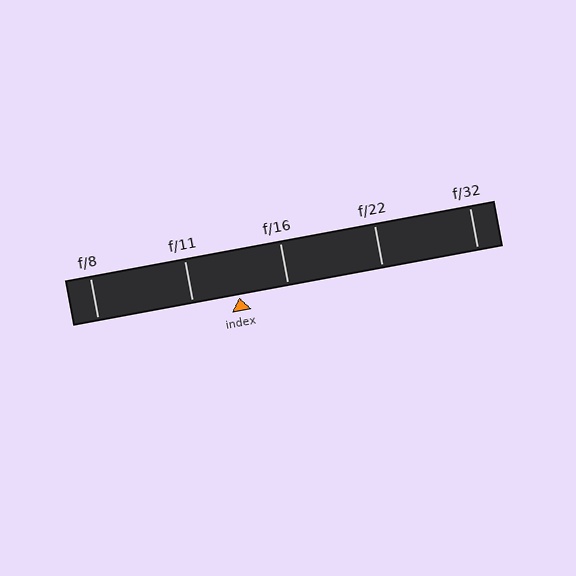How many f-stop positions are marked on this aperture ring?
There are 5 f-stop positions marked.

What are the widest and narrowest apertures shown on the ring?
The widest aperture shown is f/8 and the narrowest is f/32.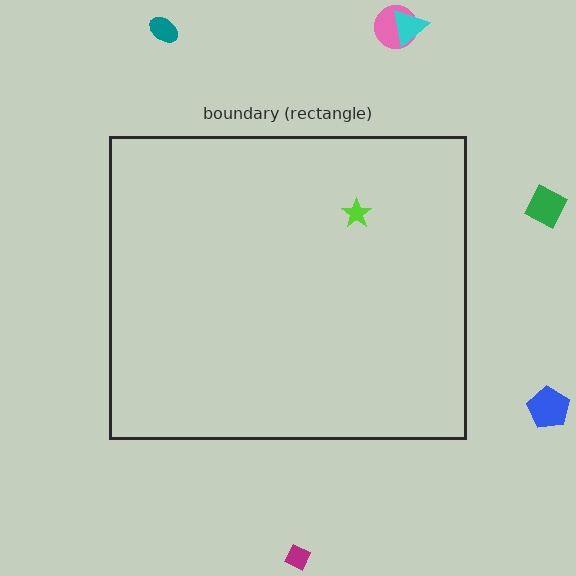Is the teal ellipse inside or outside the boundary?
Outside.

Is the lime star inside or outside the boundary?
Inside.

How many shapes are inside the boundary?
1 inside, 6 outside.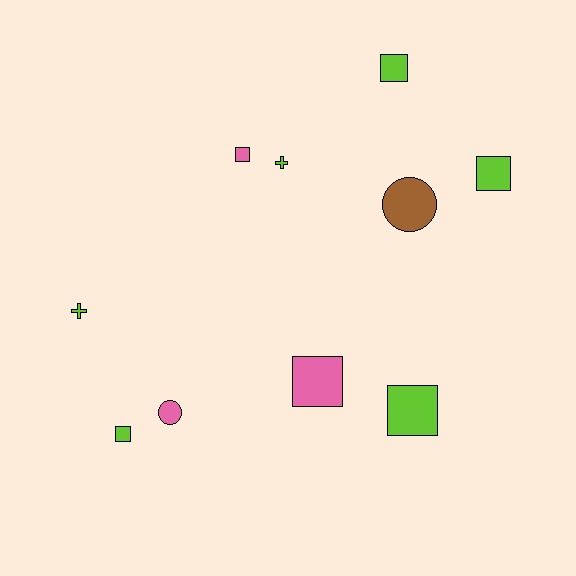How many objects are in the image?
There are 10 objects.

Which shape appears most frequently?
Square, with 6 objects.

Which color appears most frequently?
Lime, with 6 objects.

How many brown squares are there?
There are no brown squares.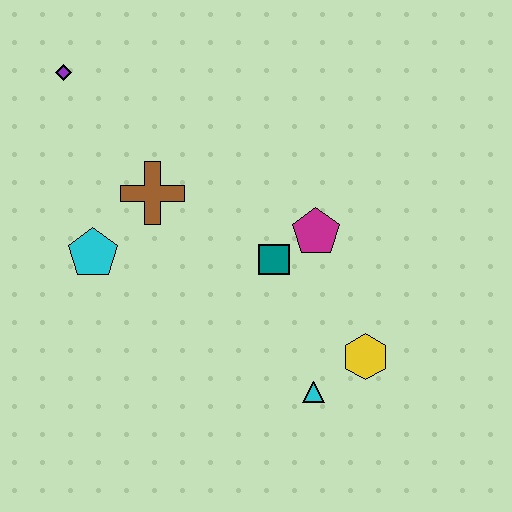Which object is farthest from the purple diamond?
The yellow hexagon is farthest from the purple diamond.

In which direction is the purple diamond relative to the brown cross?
The purple diamond is above the brown cross.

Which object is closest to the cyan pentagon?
The brown cross is closest to the cyan pentagon.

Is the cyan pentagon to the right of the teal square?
No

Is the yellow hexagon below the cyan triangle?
No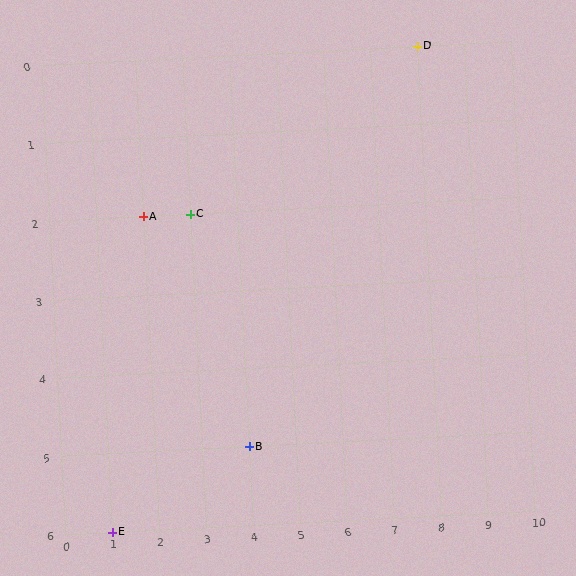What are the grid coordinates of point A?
Point A is at grid coordinates (2, 2).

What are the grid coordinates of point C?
Point C is at grid coordinates (3, 2).